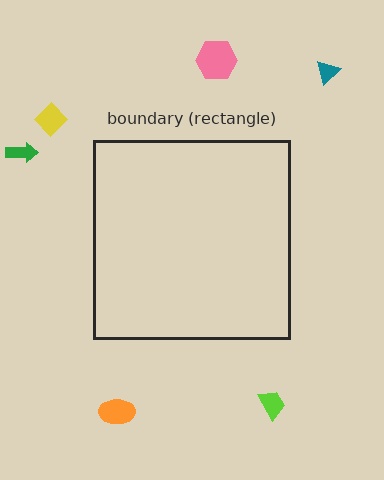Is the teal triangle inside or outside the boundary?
Outside.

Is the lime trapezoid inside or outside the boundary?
Outside.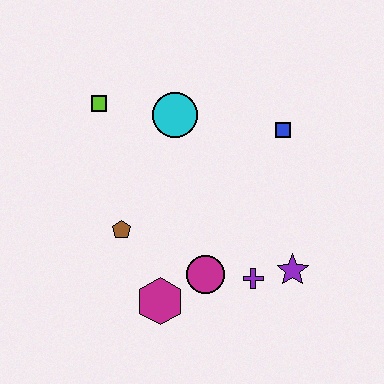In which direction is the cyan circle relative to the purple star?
The cyan circle is above the purple star.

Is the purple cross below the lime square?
Yes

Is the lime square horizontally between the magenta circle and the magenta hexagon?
No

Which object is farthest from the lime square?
The purple star is farthest from the lime square.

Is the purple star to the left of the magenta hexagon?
No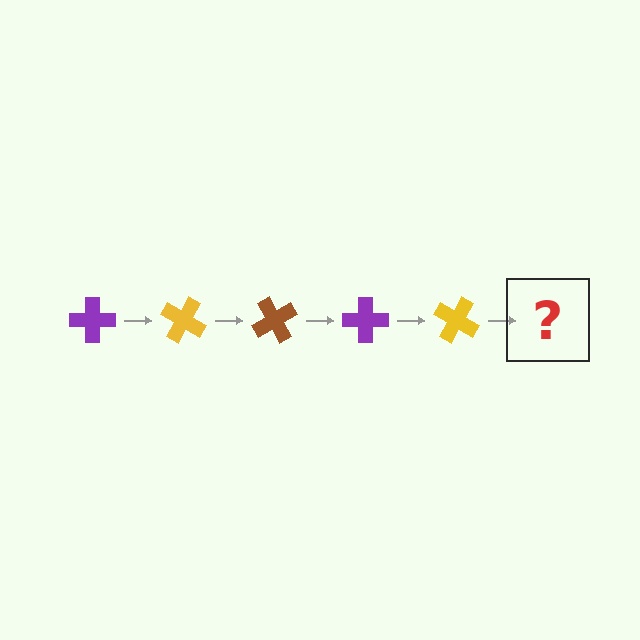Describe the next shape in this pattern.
It should be a brown cross, rotated 150 degrees from the start.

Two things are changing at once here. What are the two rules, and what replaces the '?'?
The two rules are that it rotates 30 degrees each step and the color cycles through purple, yellow, and brown. The '?' should be a brown cross, rotated 150 degrees from the start.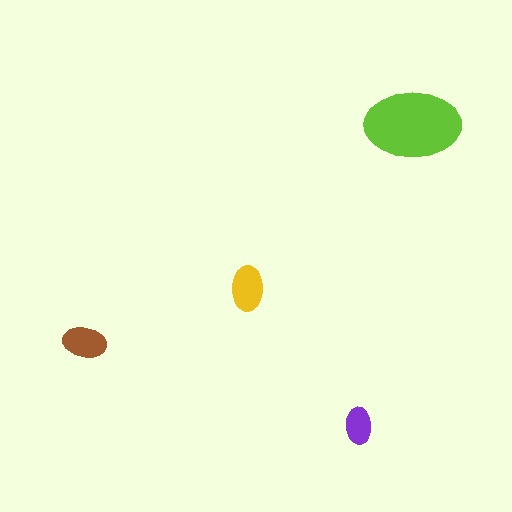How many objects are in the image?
There are 4 objects in the image.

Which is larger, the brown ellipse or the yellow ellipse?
The yellow one.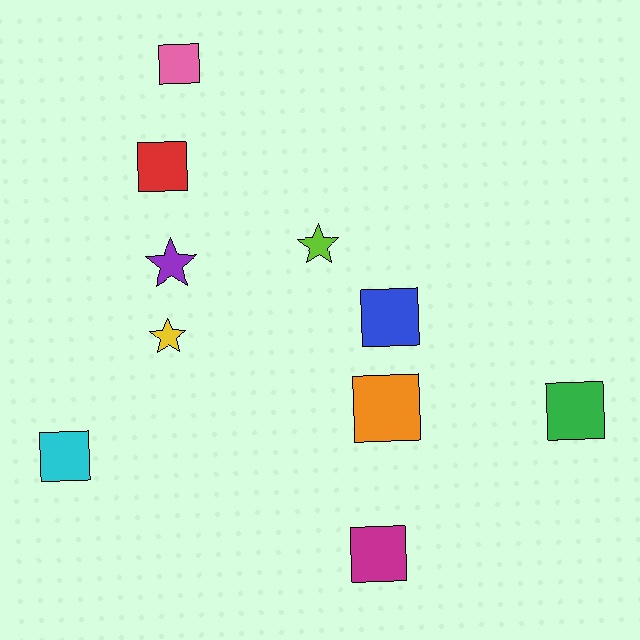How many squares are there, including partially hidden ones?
There are 7 squares.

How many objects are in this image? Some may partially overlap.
There are 10 objects.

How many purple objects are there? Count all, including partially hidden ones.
There is 1 purple object.